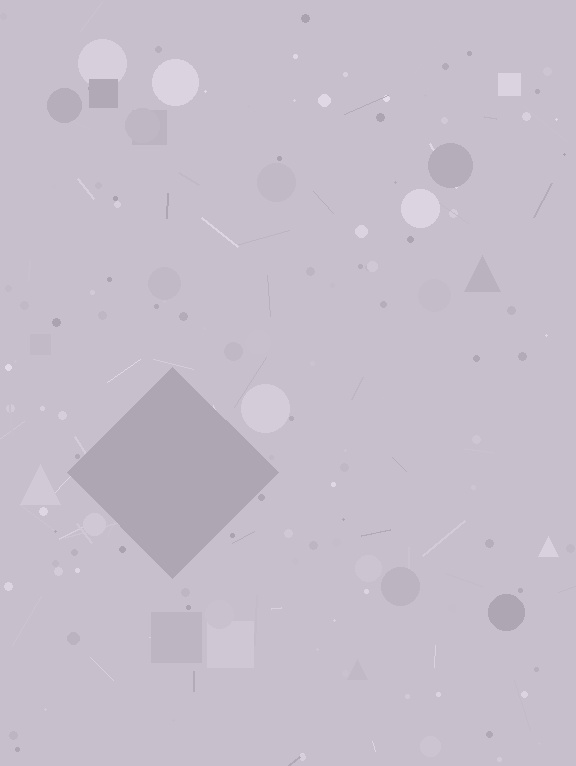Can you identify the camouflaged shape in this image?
The camouflaged shape is a diamond.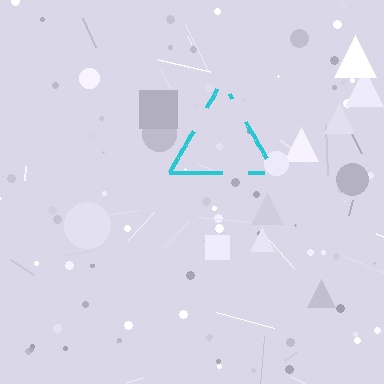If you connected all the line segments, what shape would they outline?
They would outline a triangle.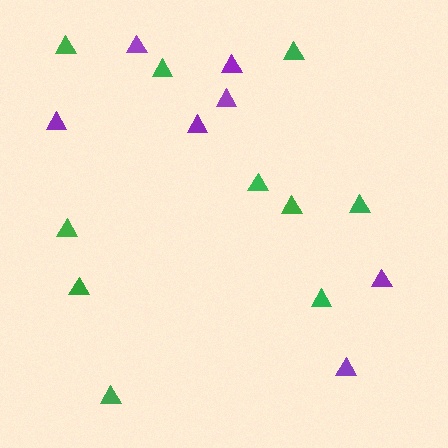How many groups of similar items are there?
There are 2 groups: one group of purple triangles (7) and one group of green triangles (10).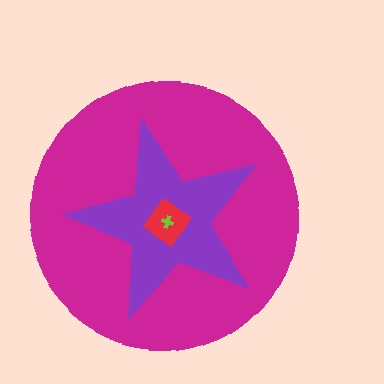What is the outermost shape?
The magenta circle.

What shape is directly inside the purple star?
The red diamond.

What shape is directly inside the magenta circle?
The purple star.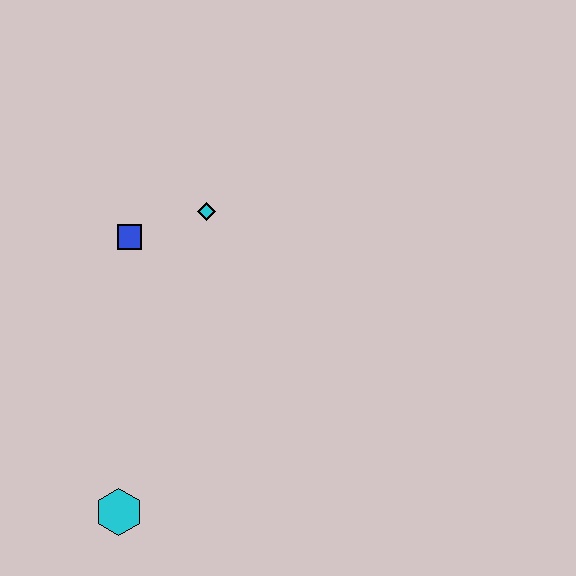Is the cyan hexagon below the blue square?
Yes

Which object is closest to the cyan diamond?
The blue square is closest to the cyan diamond.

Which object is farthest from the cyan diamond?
The cyan hexagon is farthest from the cyan diamond.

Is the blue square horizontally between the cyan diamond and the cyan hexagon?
Yes